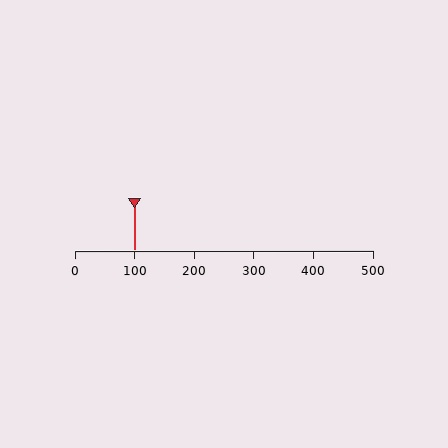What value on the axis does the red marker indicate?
The marker indicates approximately 100.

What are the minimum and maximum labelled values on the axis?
The axis runs from 0 to 500.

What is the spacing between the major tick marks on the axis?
The major ticks are spaced 100 apart.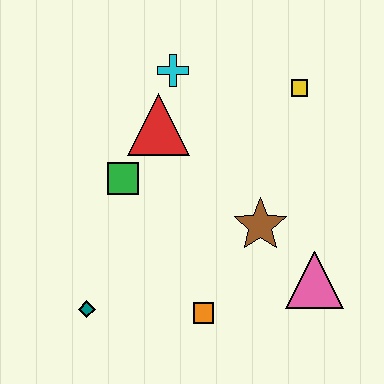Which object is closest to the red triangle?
The cyan cross is closest to the red triangle.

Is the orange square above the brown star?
No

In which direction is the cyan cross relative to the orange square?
The cyan cross is above the orange square.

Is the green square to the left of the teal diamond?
No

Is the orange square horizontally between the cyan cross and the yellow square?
Yes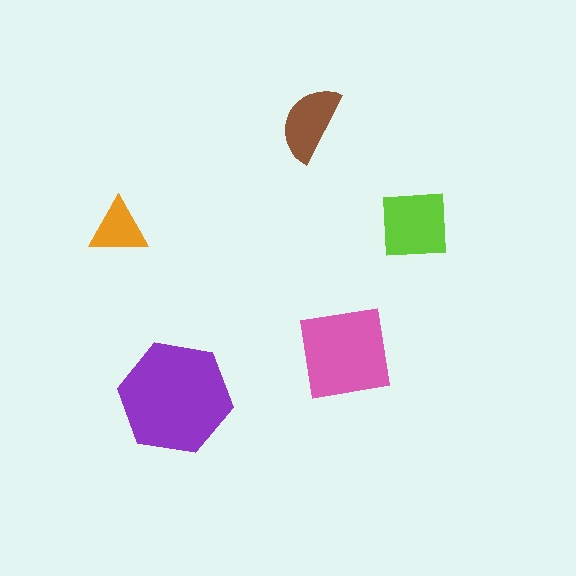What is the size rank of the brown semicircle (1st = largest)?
4th.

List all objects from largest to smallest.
The purple hexagon, the pink square, the lime square, the brown semicircle, the orange triangle.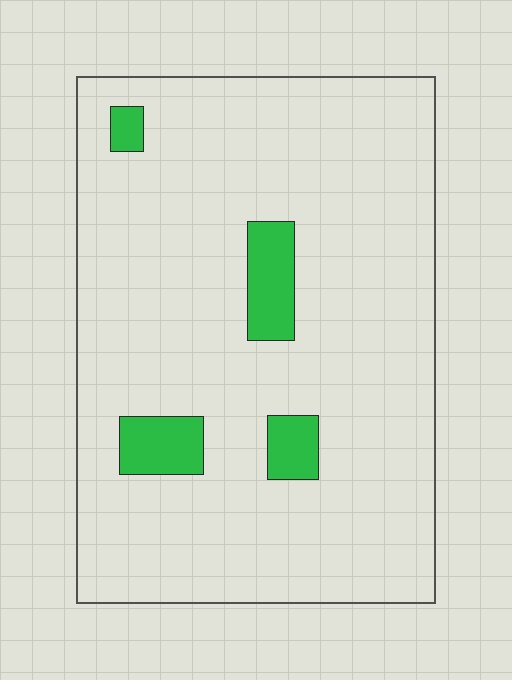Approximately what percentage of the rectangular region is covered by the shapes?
Approximately 10%.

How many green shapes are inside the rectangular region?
4.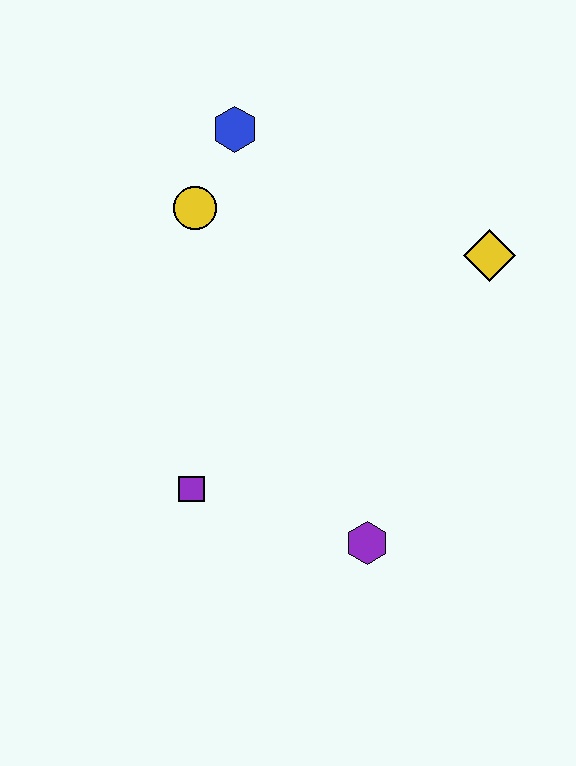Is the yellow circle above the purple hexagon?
Yes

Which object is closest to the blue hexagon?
The yellow circle is closest to the blue hexagon.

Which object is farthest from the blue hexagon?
The purple hexagon is farthest from the blue hexagon.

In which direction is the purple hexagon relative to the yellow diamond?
The purple hexagon is below the yellow diamond.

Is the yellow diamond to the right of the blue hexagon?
Yes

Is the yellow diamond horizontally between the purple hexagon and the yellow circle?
No